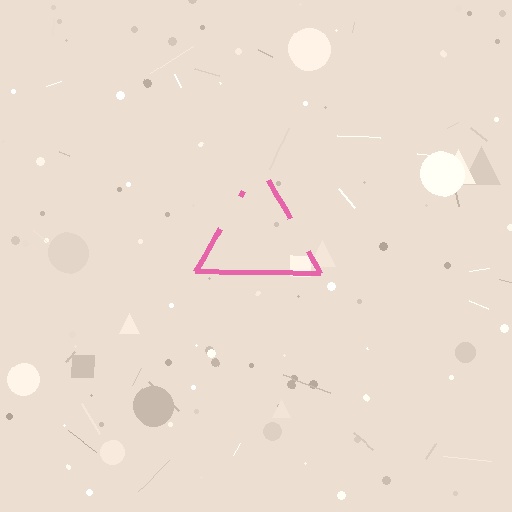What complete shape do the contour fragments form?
The contour fragments form a triangle.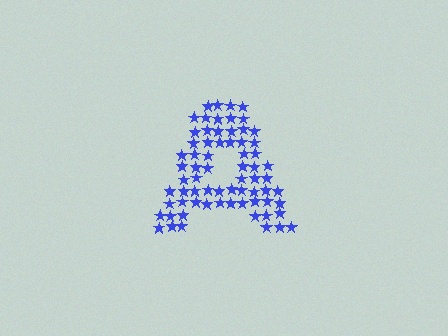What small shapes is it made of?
It is made of small stars.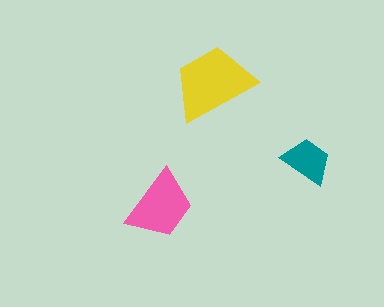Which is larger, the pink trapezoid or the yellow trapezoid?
The yellow one.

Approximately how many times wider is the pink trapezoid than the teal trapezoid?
About 1.5 times wider.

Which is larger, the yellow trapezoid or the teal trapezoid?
The yellow one.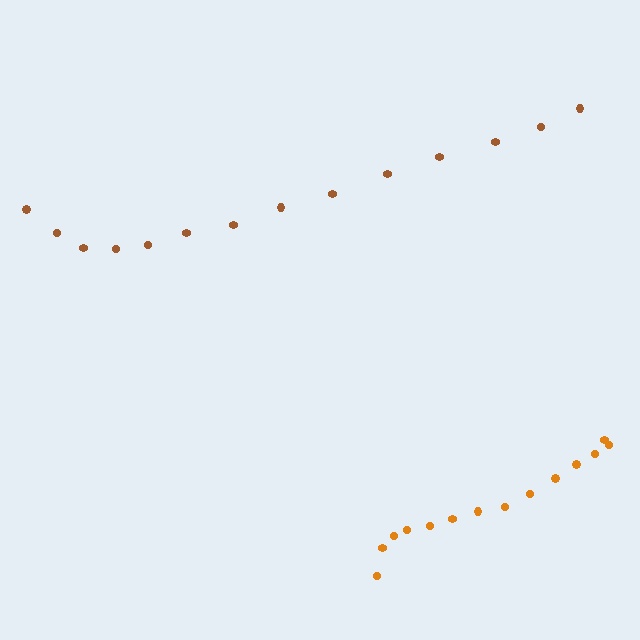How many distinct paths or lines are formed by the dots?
There are 2 distinct paths.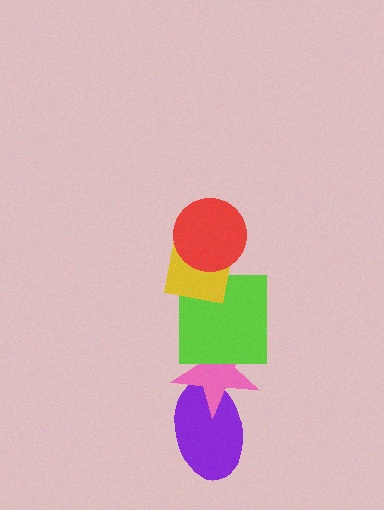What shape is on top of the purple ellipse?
The pink star is on top of the purple ellipse.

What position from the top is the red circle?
The red circle is 1st from the top.